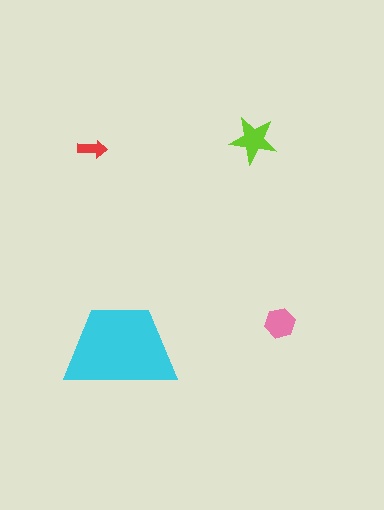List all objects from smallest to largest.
The red arrow, the pink hexagon, the lime star, the cyan trapezoid.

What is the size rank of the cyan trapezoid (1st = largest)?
1st.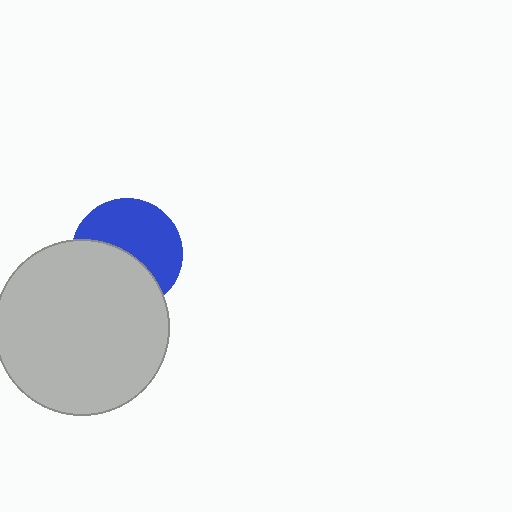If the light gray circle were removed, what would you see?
You would see the complete blue circle.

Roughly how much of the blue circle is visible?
About half of it is visible (roughly 55%).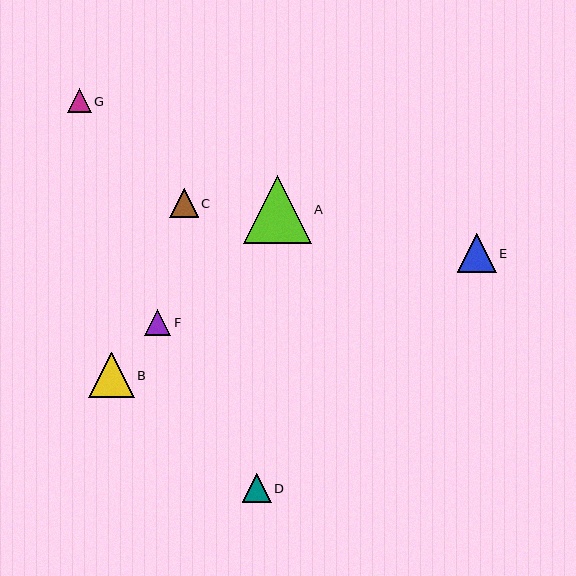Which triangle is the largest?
Triangle A is the largest with a size of approximately 67 pixels.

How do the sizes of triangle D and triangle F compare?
Triangle D and triangle F are approximately the same size.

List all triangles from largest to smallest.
From largest to smallest: A, B, E, D, C, F, G.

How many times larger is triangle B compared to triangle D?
Triangle B is approximately 1.6 times the size of triangle D.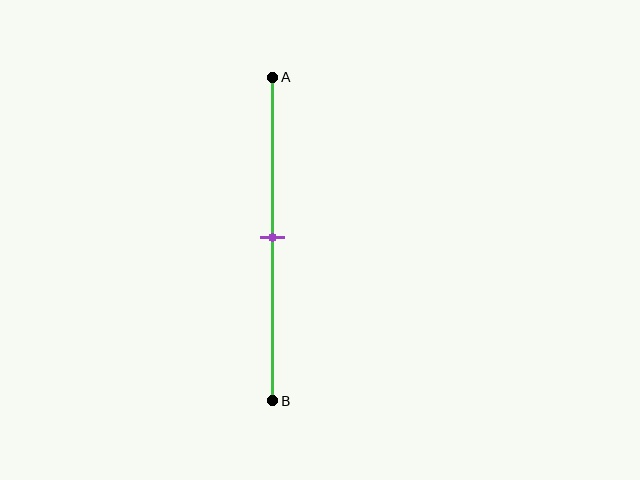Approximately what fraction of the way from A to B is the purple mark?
The purple mark is approximately 50% of the way from A to B.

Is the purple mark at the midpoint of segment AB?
Yes, the mark is approximately at the midpoint.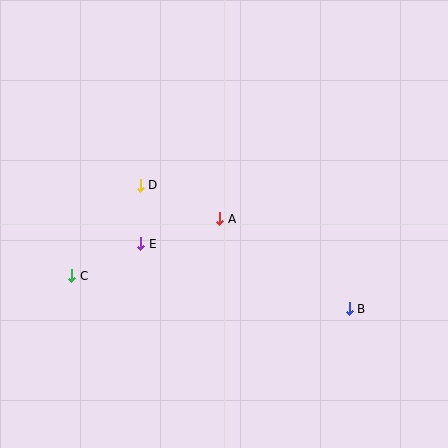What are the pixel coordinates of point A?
Point A is at (220, 219).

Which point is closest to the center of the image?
Point A at (220, 219) is closest to the center.